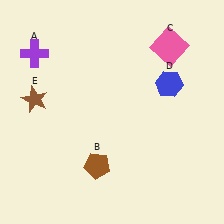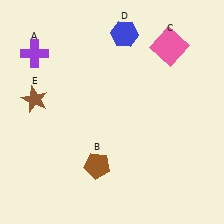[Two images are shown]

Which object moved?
The blue hexagon (D) moved up.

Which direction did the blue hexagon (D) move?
The blue hexagon (D) moved up.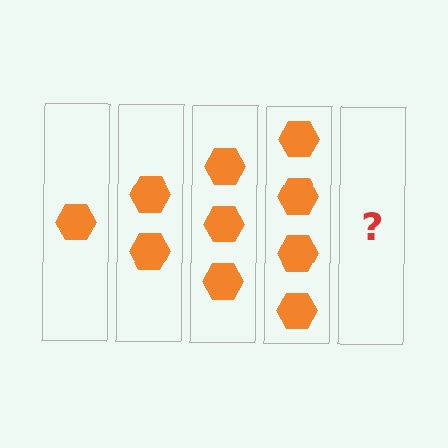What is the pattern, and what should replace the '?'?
The pattern is that each step adds one more hexagon. The '?' should be 5 hexagons.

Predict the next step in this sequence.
The next step is 5 hexagons.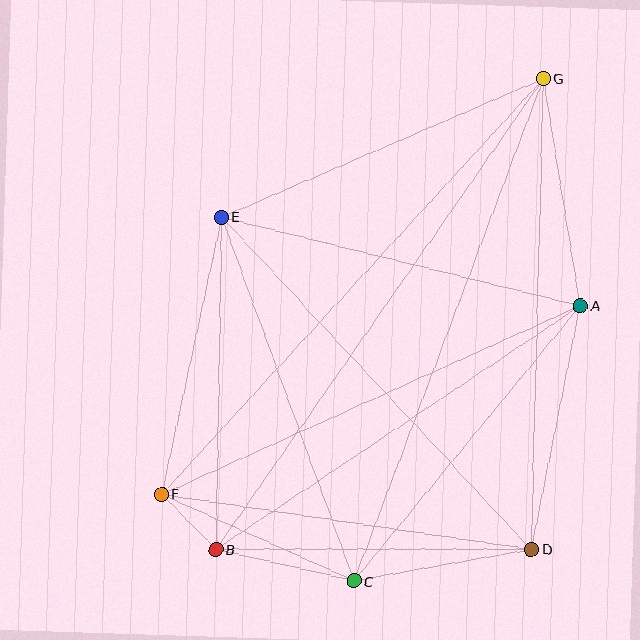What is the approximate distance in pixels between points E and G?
The distance between E and G is approximately 350 pixels.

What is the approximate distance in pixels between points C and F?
The distance between C and F is approximately 211 pixels.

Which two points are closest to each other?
Points B and F are closest to each other.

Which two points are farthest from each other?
Points B and G are farthest from each other.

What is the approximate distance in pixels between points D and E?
The distance between D and E is approximately 454 pixels.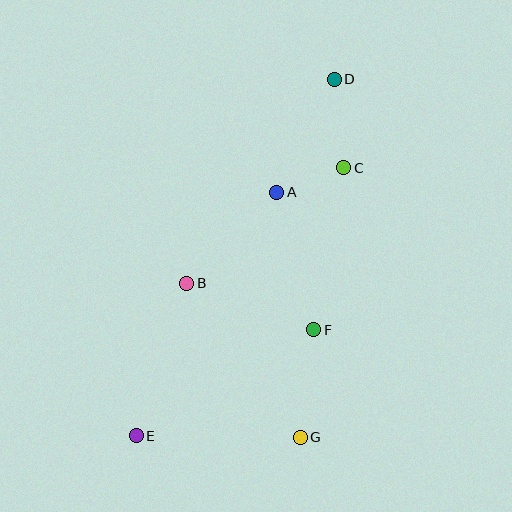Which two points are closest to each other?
Points A and C are closest to each other.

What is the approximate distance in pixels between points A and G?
The distance between A and G is approximately 246 pixels.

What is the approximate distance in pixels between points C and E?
The distance between C and E is approximately 339 pixels.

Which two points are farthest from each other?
Points D and E are farthest from each other.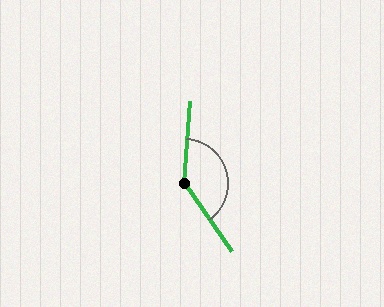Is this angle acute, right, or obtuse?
It is obtuse.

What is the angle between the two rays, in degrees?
Approximately 141 degrees.